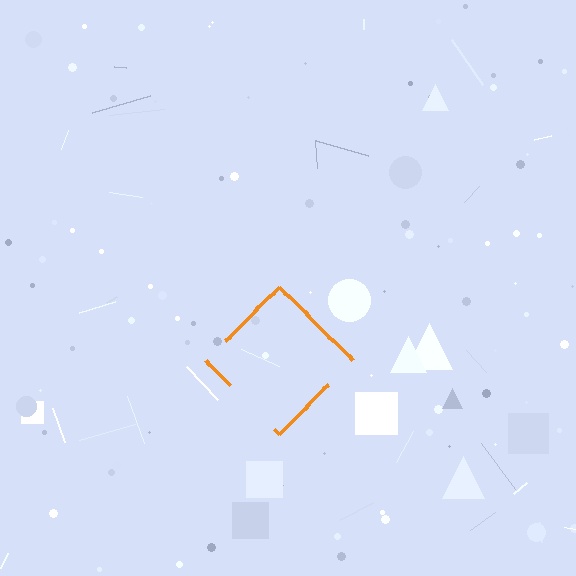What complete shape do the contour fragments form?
The contour fragments form a diamond.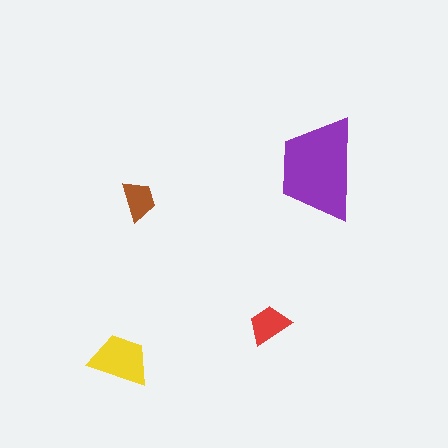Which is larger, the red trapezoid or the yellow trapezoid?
The yellow one.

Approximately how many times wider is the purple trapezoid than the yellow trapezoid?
About 1.5 times wider.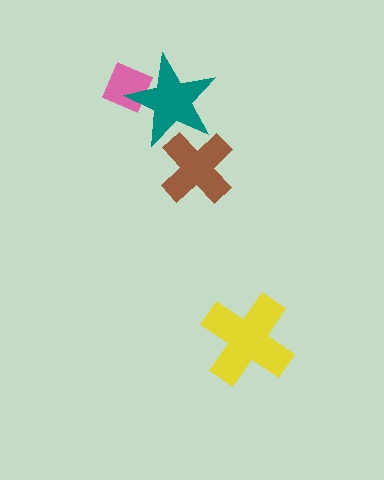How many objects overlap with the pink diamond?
1 object overlaps with the pink diamond.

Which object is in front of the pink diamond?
The teal star is in front of the pink diamond.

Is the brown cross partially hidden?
No, no other shape covers it.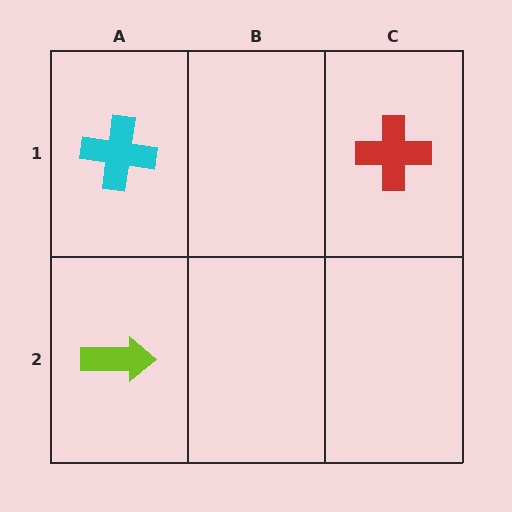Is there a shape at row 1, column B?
No, that cell is empty.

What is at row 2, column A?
A lime arrow.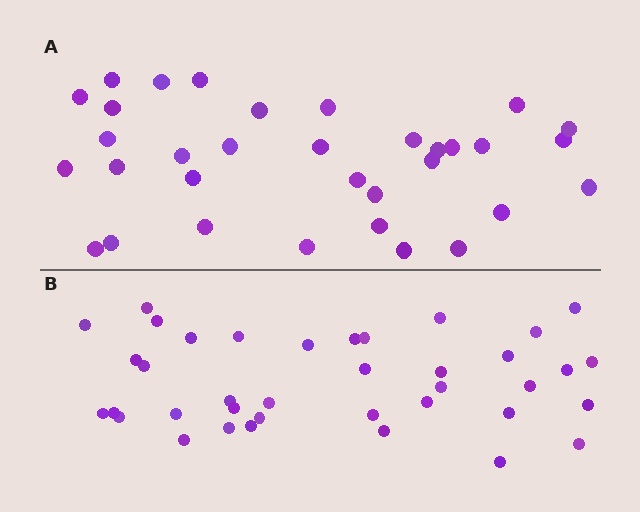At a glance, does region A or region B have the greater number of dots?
Region B (the bottom region) has more dots.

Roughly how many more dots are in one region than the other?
Region B has about 5 more dots than region A.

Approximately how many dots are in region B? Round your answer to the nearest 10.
About 40 dots. (The exact count is 38, which rounds to 40.)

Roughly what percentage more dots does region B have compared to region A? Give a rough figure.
About 15% more.